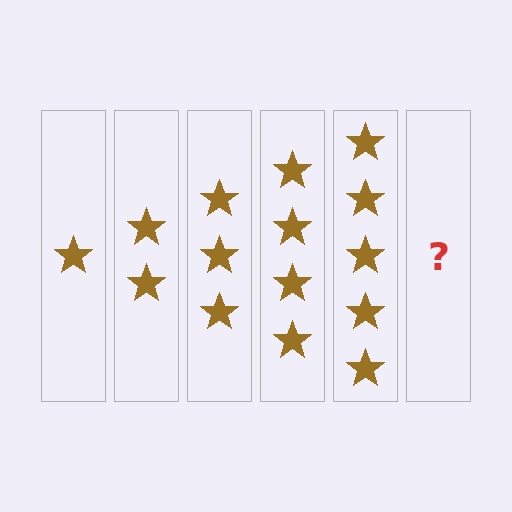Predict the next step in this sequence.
The next step is 6 stars.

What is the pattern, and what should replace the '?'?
The pattern is that each step adds one more star. The '?' should be 6 stars.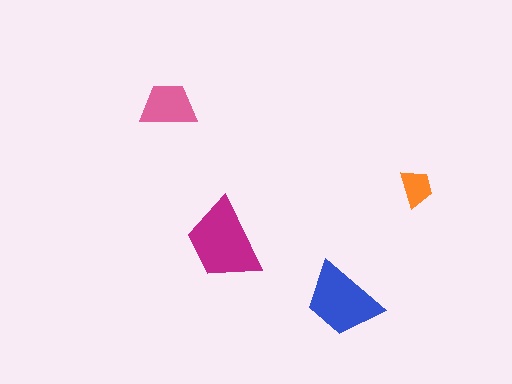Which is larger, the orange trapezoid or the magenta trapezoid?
The magenta one.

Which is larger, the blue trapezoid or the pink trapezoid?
The blue one.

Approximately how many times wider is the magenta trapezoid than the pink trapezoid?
About 1.5 times wider.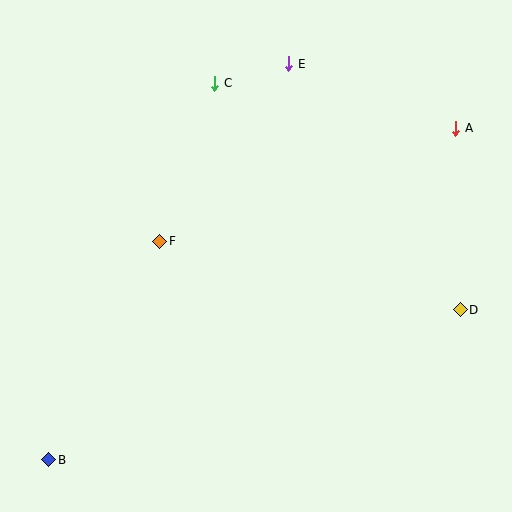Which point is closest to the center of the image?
Point F at (160, 241) is closest to the center.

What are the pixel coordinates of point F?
Point F is at (160, 241).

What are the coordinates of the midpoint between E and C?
The midpoint between E and C is at (252, 73).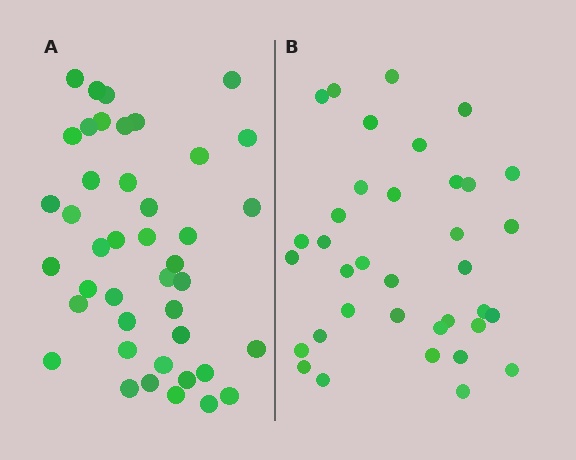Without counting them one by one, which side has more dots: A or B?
Region A (the left region) has more dots.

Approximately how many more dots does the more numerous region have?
Region A has about 6 more dots than region B.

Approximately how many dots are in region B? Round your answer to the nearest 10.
About 40 dots. (The exact count is 36, which rounds to 40.)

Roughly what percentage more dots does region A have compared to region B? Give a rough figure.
About 15% more.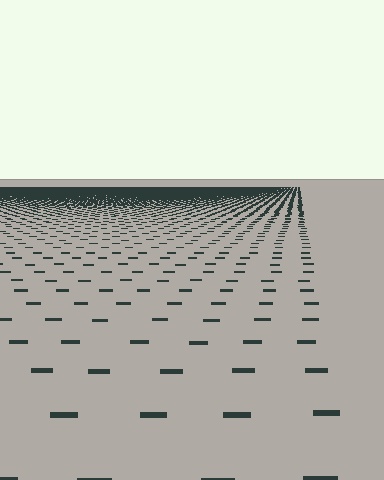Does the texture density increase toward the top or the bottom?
Density increases toward the top.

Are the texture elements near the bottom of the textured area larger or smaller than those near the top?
Larger. Near the bottom, elements are closer to the viewer and appear at a bigger on-screen size.